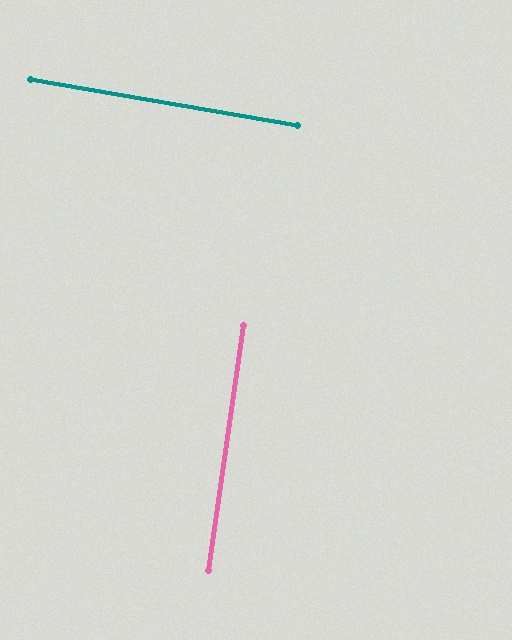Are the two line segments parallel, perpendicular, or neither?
Perpendicular — they meet at approximately 88°.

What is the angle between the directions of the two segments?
Approximately 88 degrees.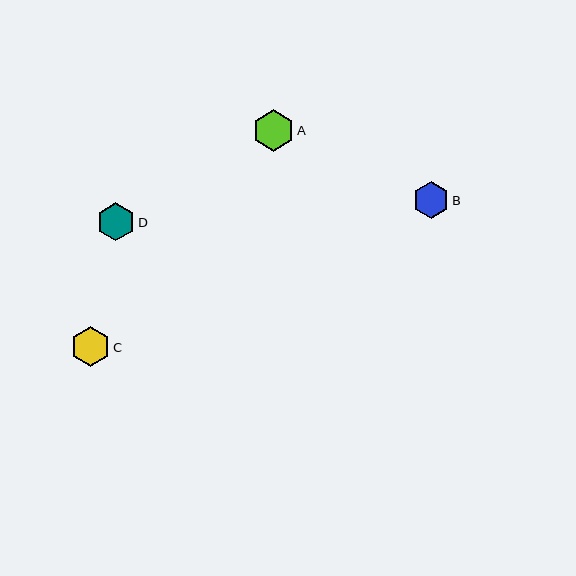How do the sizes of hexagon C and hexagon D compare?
Hexagon C and hexagon D are approximately the same size.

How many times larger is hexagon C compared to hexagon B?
Hexagon C is approximately 1.1 times the size of hexagon B.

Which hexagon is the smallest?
Hexagon B is the smallest with a size of approximately 36 pixels.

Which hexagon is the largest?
Hexagon A is the largest with a size of approximately 41 pixels.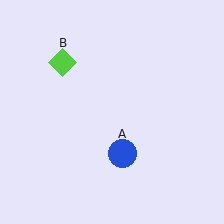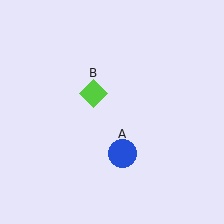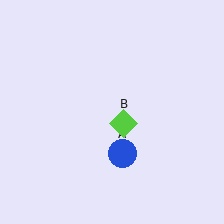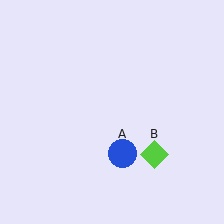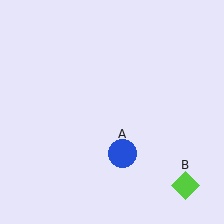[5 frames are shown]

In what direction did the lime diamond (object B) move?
The lime diamond (object B) moved down and to the right.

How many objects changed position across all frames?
1 object changed position: lime diamond (object B).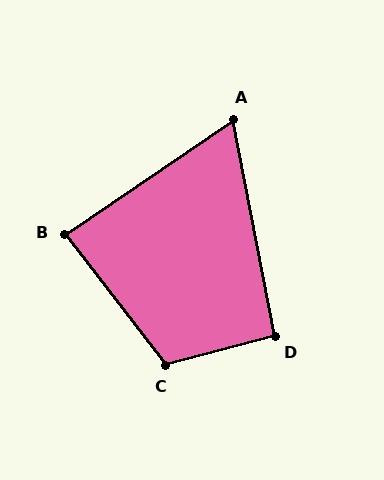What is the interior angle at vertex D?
Approximately 94 degrees (approximately right).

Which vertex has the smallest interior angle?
A, at approximately 67 degrees.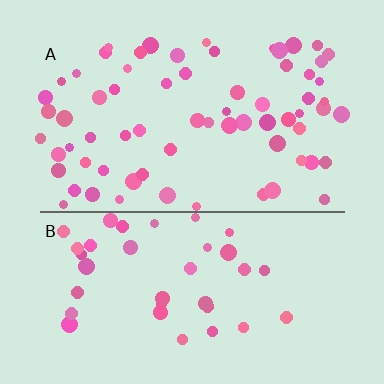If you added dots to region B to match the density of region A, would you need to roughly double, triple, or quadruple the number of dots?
Approximately double.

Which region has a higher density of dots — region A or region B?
A (the top).